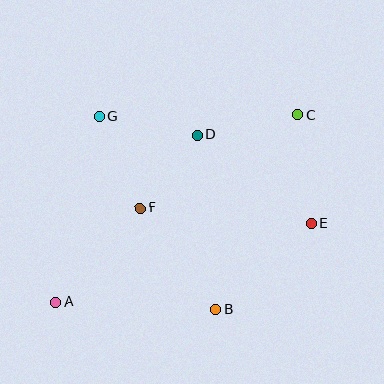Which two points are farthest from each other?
Points A and C are farthest from each other.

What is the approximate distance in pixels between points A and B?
The distance between A and B is approximately 161 pixels.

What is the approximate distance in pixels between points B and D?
The distance between B and D is approximately 176 pixels.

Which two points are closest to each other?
Points D and F are closest to each other.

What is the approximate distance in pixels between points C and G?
The distance between C and G is approximately 198 pixels.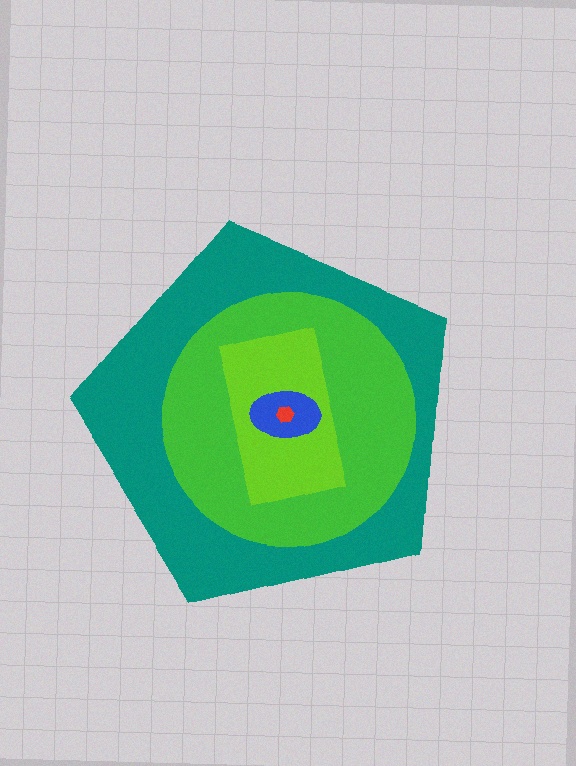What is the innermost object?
The red hexagon.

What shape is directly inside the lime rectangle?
The blue ellipse.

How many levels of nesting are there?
5.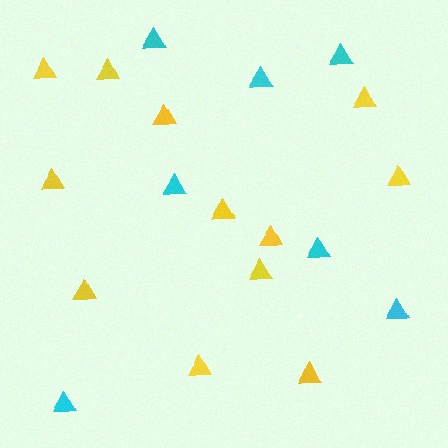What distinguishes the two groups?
There are 2 groups: one group of cyan triangles (7) and one group of yellow triangles (12).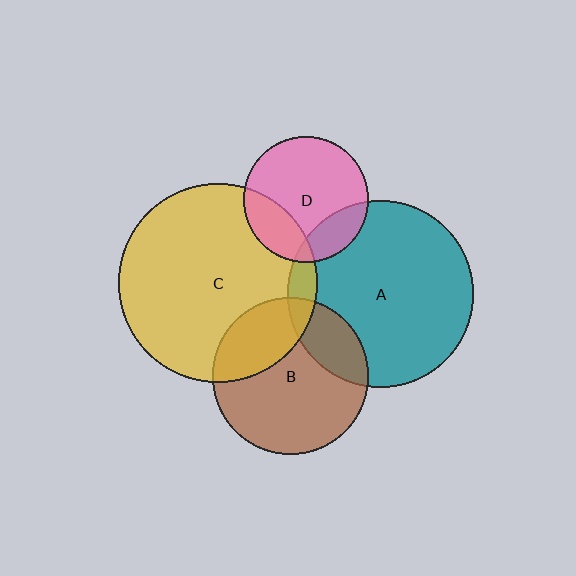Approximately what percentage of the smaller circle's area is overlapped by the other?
Approximately 20%.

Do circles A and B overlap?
Yes.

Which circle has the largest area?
Circle C (yellow).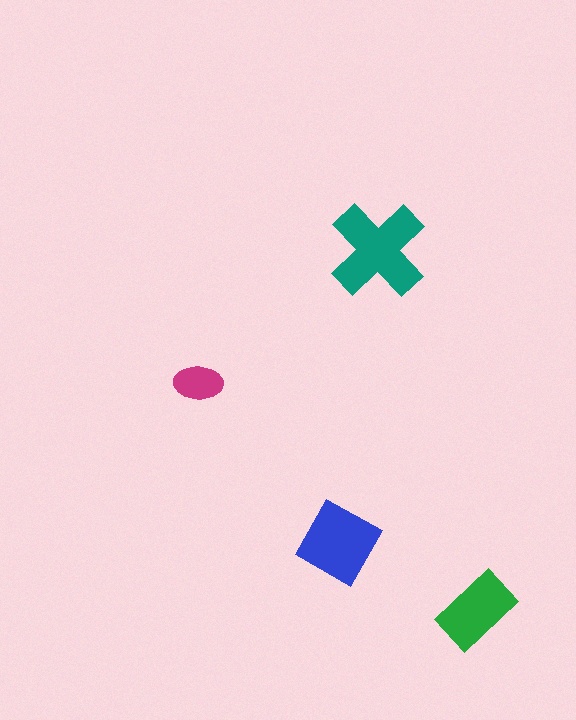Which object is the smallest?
The magenta ellipse.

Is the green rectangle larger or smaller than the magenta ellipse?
Larger.